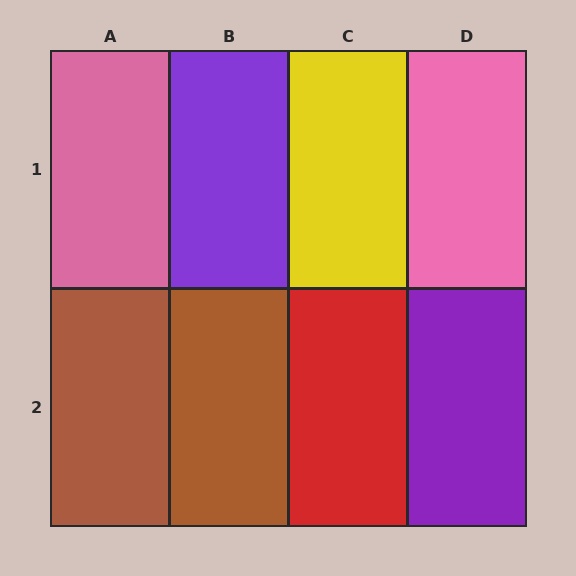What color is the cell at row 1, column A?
Pink.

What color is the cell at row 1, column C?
Yellow.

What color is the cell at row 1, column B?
Purple.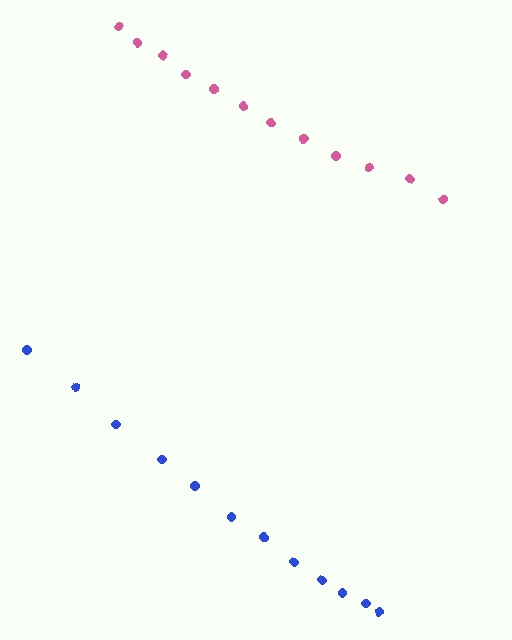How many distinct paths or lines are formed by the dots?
There are 2 distinct paths.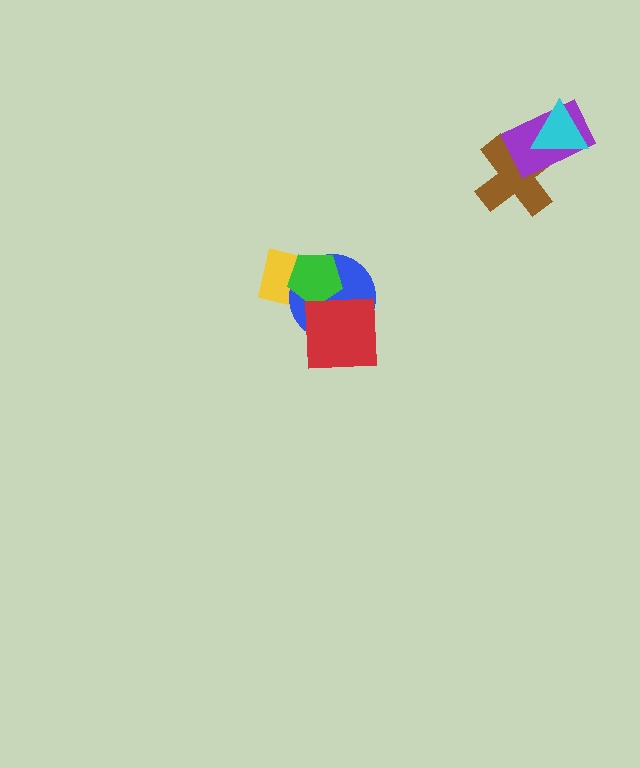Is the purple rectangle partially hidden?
Yes, it is partially covered by another shape.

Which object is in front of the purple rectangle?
The cyan triangle is in front of the purple rectangle.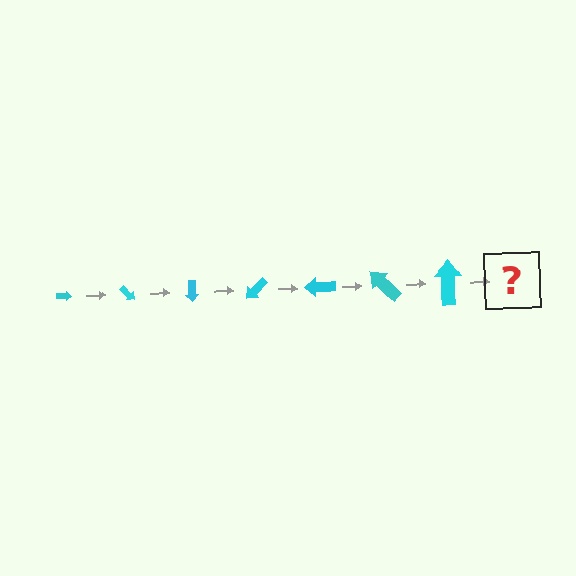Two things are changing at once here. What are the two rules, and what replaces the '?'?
The two rules are that the arrow grows larger each step and it rotates 45 degrees each step. The '?' should be an arrow, larger than the previous one and rotated 315 degrees from the start.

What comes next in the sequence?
The next element should be an arrow, larger than the previous one and rotated 315 degrees from the start.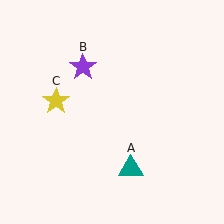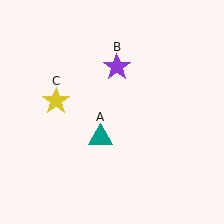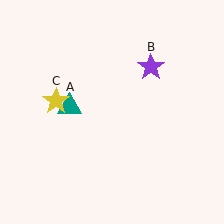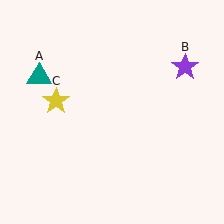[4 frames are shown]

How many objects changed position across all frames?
2 objects changed position: teal triangle (object A), purple star (object B).